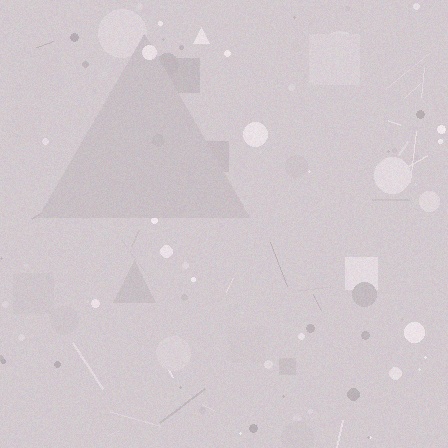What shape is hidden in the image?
A triangle is hidden in the image.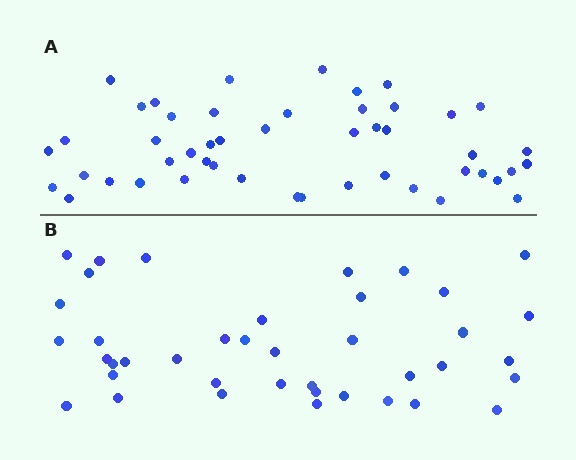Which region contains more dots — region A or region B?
Region A (the top region) has more dots.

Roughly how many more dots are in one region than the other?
Region A has roughly 8 or so more dots than region B.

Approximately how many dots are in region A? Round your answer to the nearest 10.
About 50 dots. (The exact count is 48, which rounds to 50.)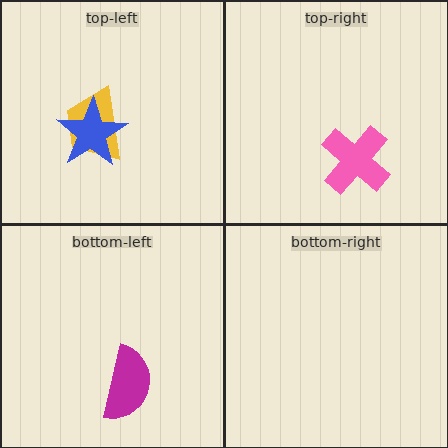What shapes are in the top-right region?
The pink cross.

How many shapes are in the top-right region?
1.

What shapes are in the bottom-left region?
The magenta semicircle.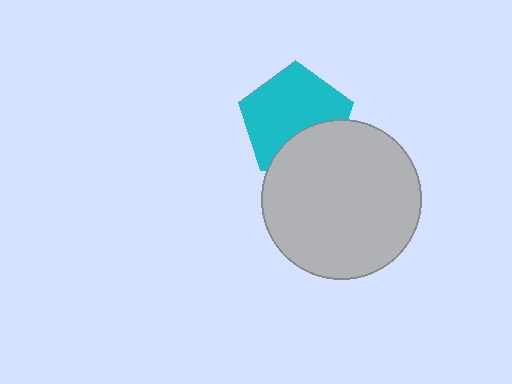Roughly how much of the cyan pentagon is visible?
Most of it is visible (roughly 69%).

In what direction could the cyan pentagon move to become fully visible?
The cyan pentagon could move up. That would shift it out from behind the light gray circle entirely.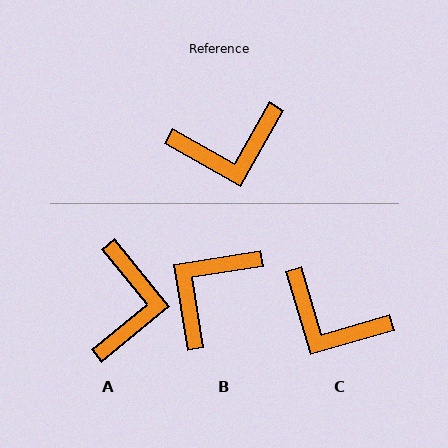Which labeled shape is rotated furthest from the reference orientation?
B, about 142 degrees away.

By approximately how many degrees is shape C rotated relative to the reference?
Approximately 44 degrees clockwise.